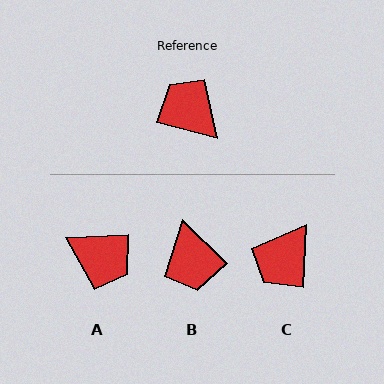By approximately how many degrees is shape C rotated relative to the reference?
Approximately 101 degrees counter-clockwise.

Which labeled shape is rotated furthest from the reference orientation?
A, about 163 degrees away.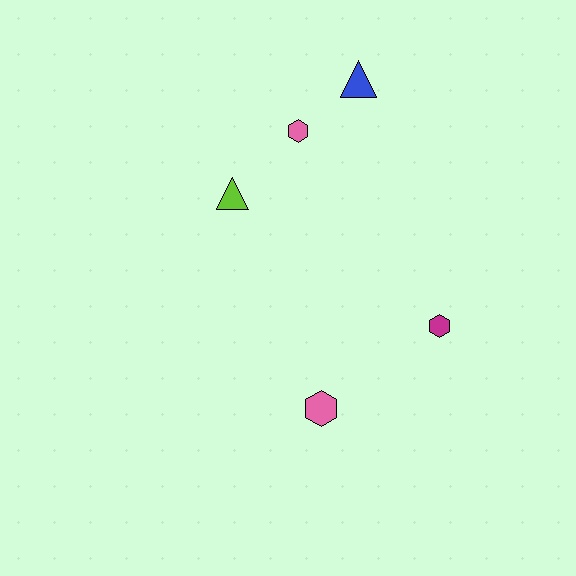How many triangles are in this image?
There are 2 triangles.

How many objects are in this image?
There are 5 objects.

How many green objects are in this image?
There are no green objects.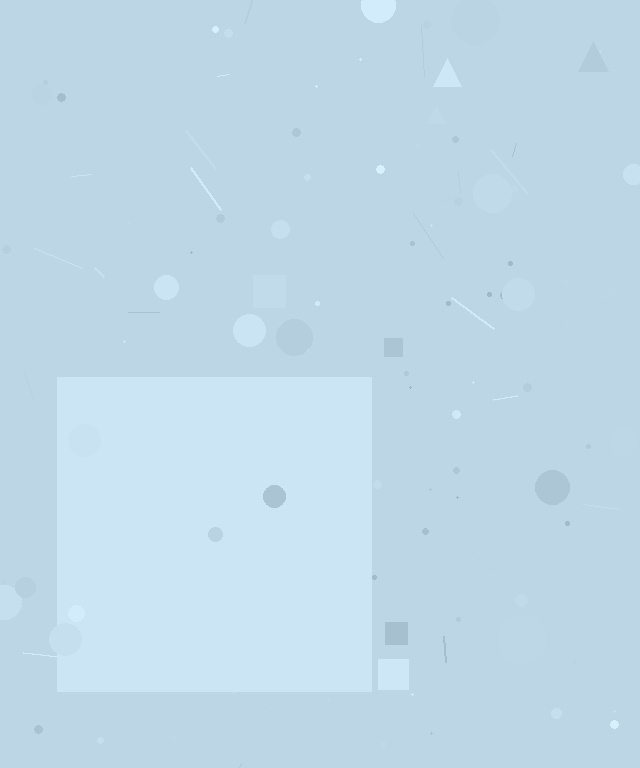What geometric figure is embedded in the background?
A square is embedded in the background.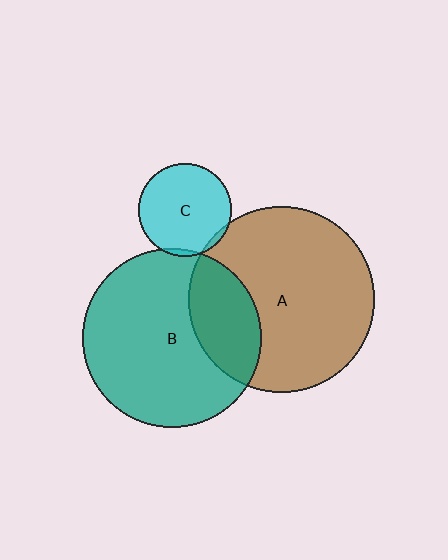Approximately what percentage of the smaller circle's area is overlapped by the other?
Approximately 5%.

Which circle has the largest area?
Circle A (brown).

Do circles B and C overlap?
Yes.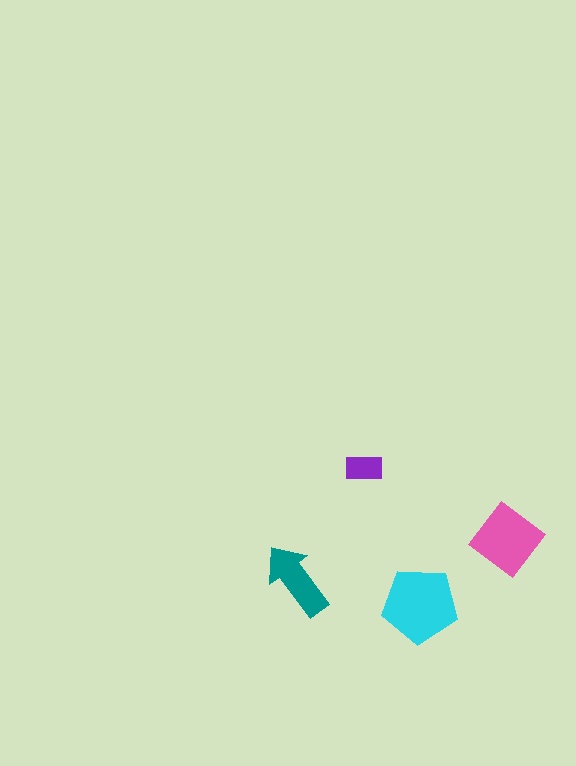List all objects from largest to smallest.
The cyan pentagon, the pink diamond, the teal arrow, the purple rectangle.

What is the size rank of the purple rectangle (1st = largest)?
4th.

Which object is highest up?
The purple rectangle is topmost.